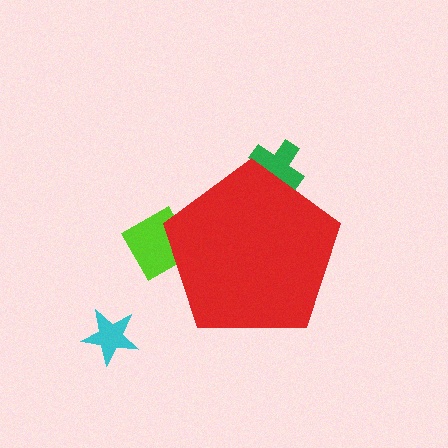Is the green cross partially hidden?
Yes, the green cross is partially hidden behind the red pentagon.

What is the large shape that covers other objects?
A red pentagon.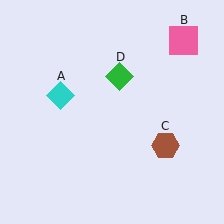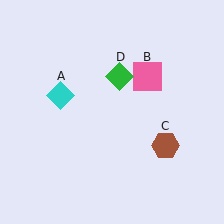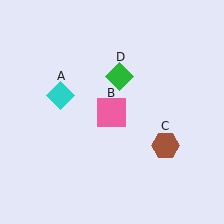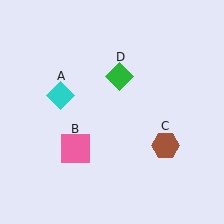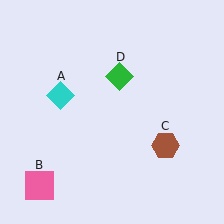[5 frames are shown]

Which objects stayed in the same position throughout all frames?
Cyan diamond (object A) and brown hexagon (object C) and green diamond (object D) remained stationary.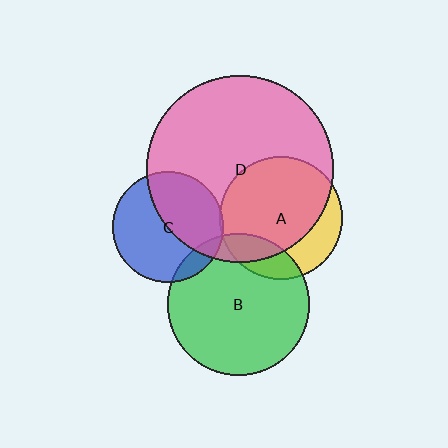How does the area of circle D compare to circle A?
Approximately 2.3 times.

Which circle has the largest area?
Circle D (pink).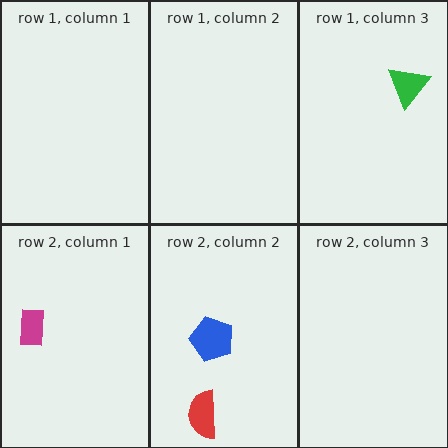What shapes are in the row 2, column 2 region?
The red semicircle, the blue pentagon.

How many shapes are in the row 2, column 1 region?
1.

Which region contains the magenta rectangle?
The row 2, column 1 region.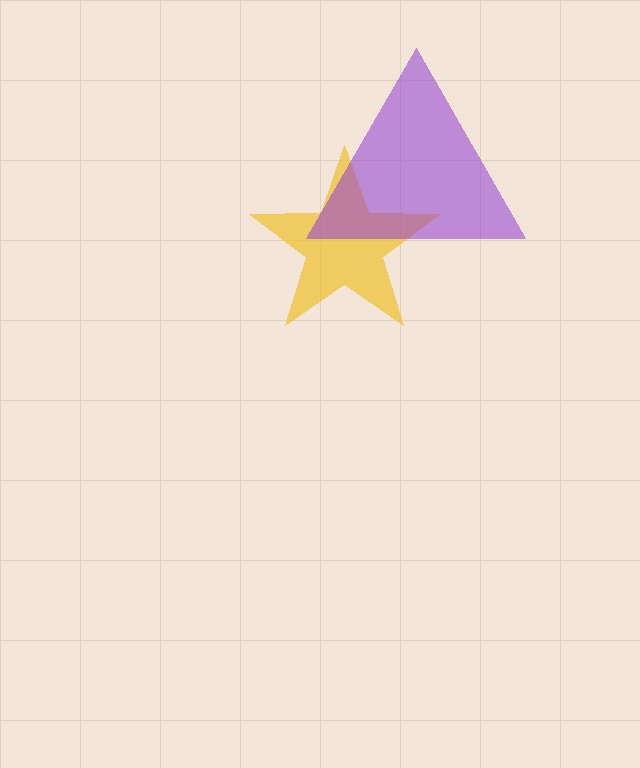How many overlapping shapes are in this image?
There are 2 overlapping shapes in the image.